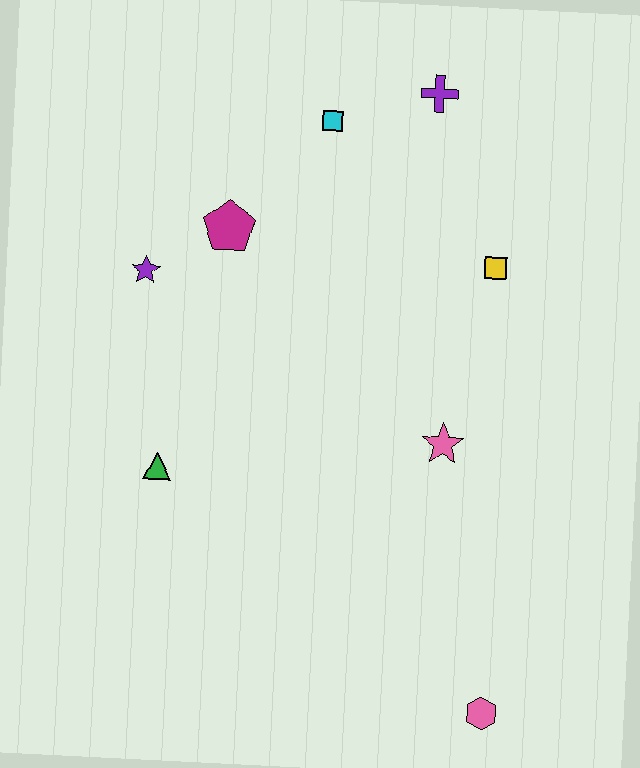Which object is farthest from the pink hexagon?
The purple cross is farthest from the pink hexagon.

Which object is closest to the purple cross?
The cyan square is closest to the purple cross.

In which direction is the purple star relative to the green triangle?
The purple star is above the green triangle.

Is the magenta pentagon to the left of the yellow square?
Yes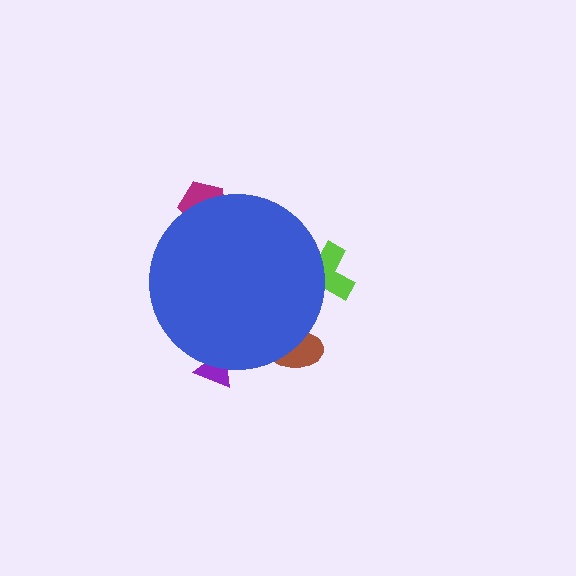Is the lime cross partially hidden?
Yes, the lime cross is partially hidden behind the blue circle.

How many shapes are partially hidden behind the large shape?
4 shapes are partially hidden.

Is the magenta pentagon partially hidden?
Yes, the magenta pentagon is partially hidden behind the blue circle.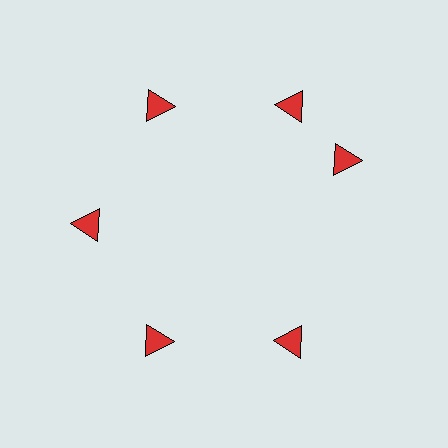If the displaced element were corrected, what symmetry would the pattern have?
It would have 6-fold rotational symmetry — the pattern would map onto itself every 60 degrees.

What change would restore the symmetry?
The symmetry would be restored by rotating it back into even spacing with its neighbors so that all 6 triangles sit at equal angles and equal distance from the center.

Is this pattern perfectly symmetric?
No. The 6 red triangles are arranged in a ring, but one element near the 3 o'clock position is rotated out of alignment along the ring, breaking the 6-fold rotational symmetry.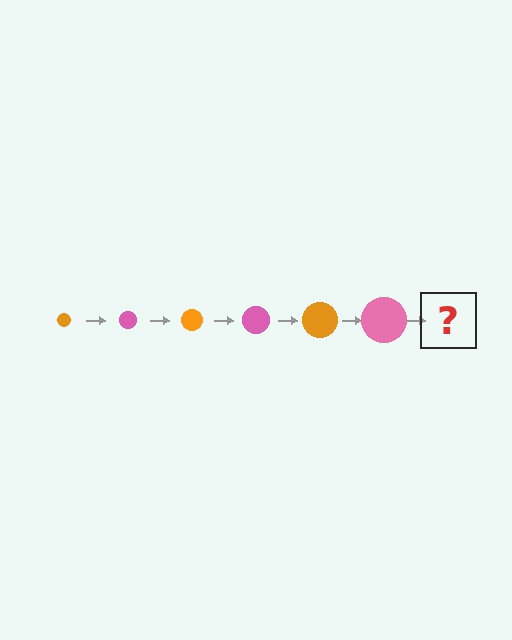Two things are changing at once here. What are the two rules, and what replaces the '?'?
The two rules are that the circle grows larger each step and the color cycles through orange and pink. The '?' should be an orange circle, larger than the previous one.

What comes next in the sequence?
The next element should be an orange circle, larger than the previous one.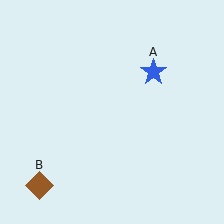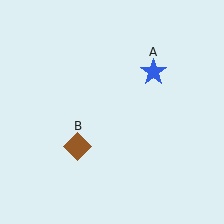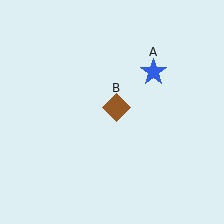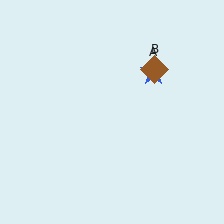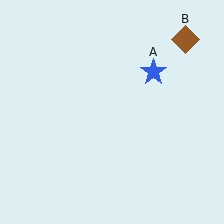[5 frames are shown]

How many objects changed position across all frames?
1 object changed position: brown diamond (object B).